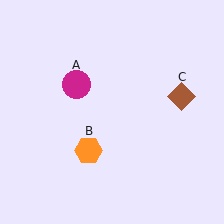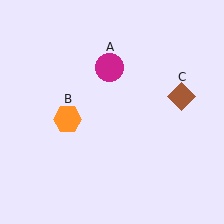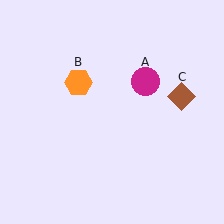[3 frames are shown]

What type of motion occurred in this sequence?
The magenta circle (object A), orange hexagon (object B) rotated clockwise around the center of the scene.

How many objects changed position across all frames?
2 objects changed position: magenta circle (object A), orange hexagon (object B).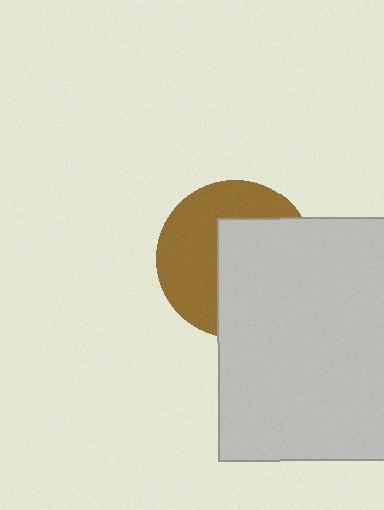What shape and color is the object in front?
The object in front is a light gray rectangle.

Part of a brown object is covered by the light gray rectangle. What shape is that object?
It is a circle.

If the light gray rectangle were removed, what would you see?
You would see the complete brown circle.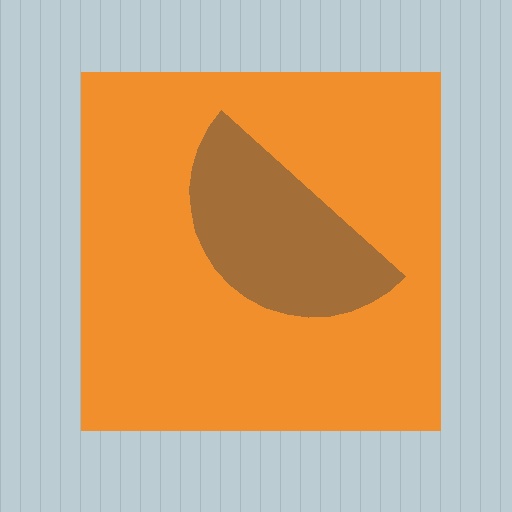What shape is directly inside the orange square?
The brown semicircle.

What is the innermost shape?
The brown semicircle.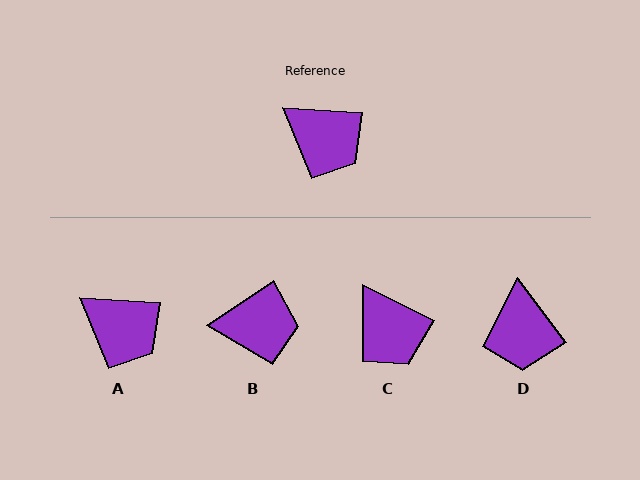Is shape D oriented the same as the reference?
No, it is off by about 49 degrees.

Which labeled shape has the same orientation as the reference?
A.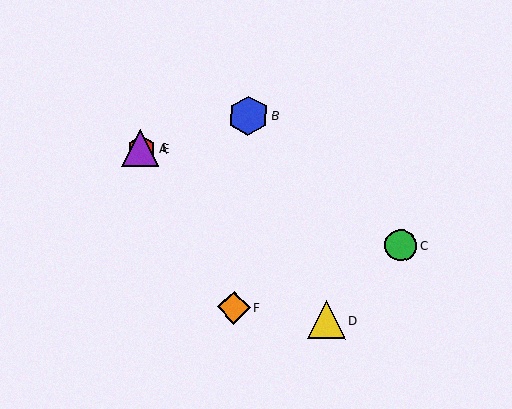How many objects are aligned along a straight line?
3 objects (A, D, E) are aligned along a straight line.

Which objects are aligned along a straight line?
Objects A, D, E are aligned along a straight line.